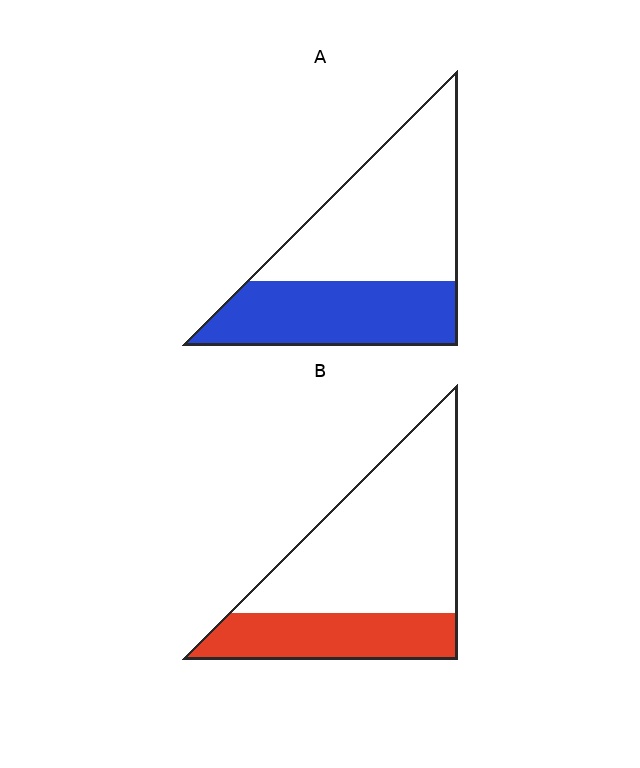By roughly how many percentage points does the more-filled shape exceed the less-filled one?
By roughly 10 percentage points (A over B).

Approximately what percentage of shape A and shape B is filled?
A is approximately 40% and B is approximately 30%.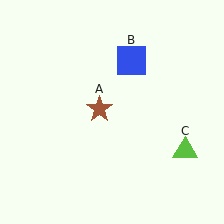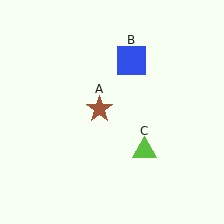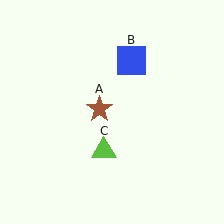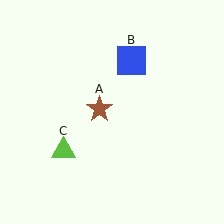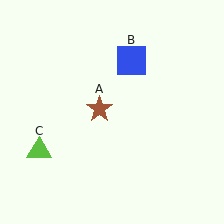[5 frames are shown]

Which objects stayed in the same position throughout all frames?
Brown star (object A) and blue square (object B) remained stationary.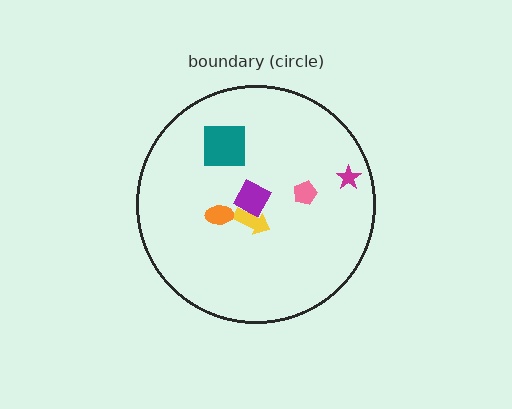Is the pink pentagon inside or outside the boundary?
Inside.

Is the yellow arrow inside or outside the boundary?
Inside.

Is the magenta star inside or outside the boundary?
Inside.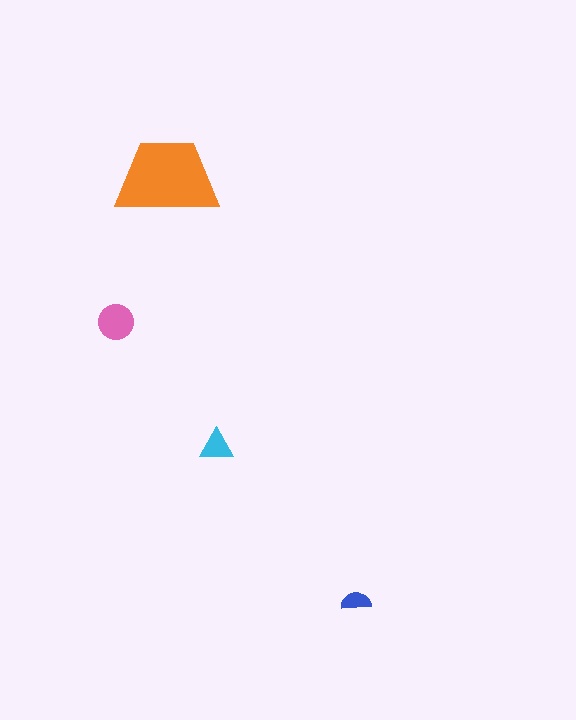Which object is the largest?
The orange trapezoid.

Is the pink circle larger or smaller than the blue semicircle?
Larger.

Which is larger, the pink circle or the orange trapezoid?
The orange trapezoid.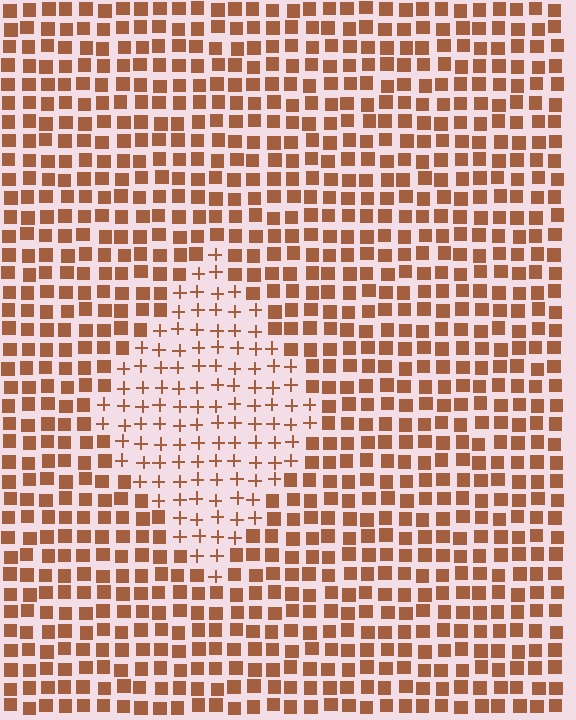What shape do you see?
I see a diamond.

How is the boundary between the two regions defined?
The boundary is defined by a change in element shape: plus signs inside vs. squares outside. All elements share the same color and spacing.